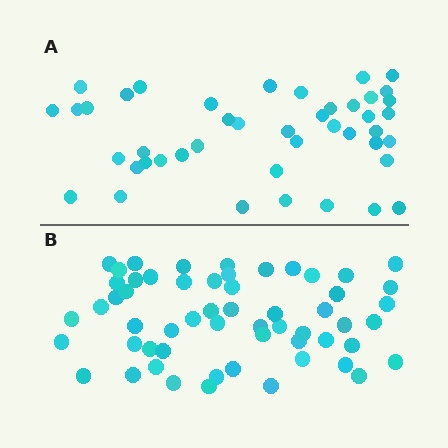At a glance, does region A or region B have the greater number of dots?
Region B (the bottom region) has more dots.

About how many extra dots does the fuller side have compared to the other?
Region B has approximately 15 more dots than region A.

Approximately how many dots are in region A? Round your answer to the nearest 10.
About 40 dots. (The exact count is 44, which rounds to 40.)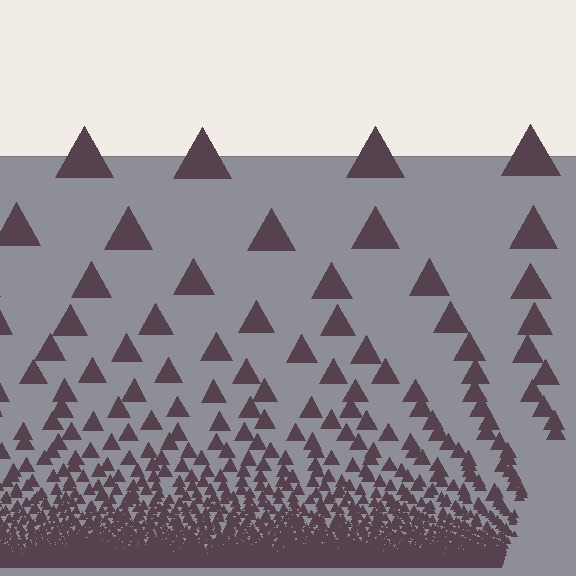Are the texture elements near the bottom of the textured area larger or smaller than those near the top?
Smaller. The gradient is inverted — elements near the bottom are smaller and denser.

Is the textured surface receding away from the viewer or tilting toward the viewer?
The surface appears to tilt toward the viewer. Texture elements get larger and sparser toward the top.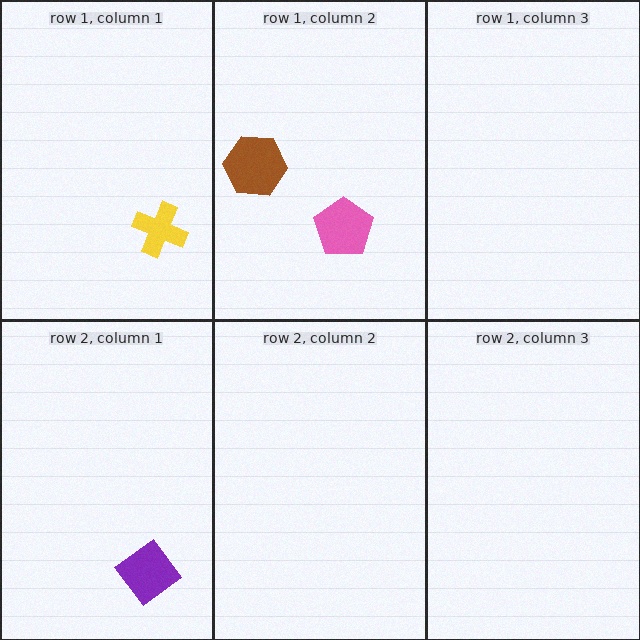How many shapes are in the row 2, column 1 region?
1.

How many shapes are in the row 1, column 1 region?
1.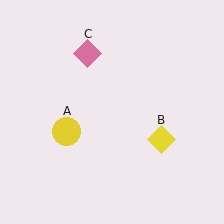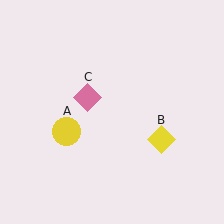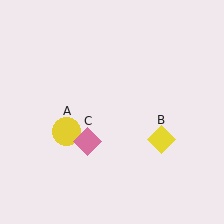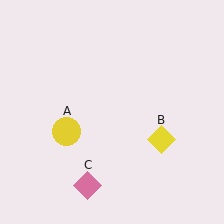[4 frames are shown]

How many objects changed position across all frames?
1 object changed position: pink diamond (object C).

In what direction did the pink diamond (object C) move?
The pink diamond (object C) moved down.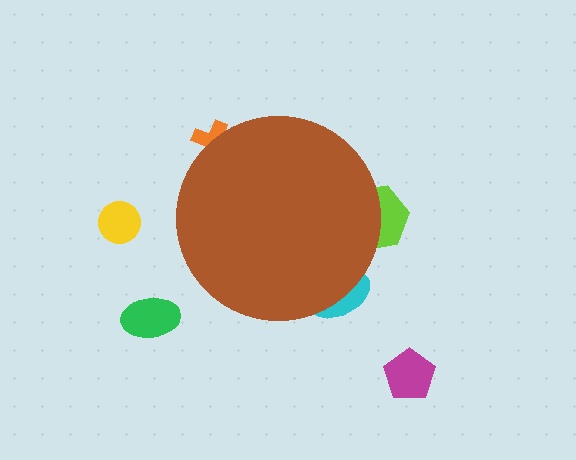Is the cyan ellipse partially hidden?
Yes, the cyan ellipse is partially hidden behind the brown circle.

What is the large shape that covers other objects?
A brown circle.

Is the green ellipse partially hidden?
No, the green ellipse is fully visible.